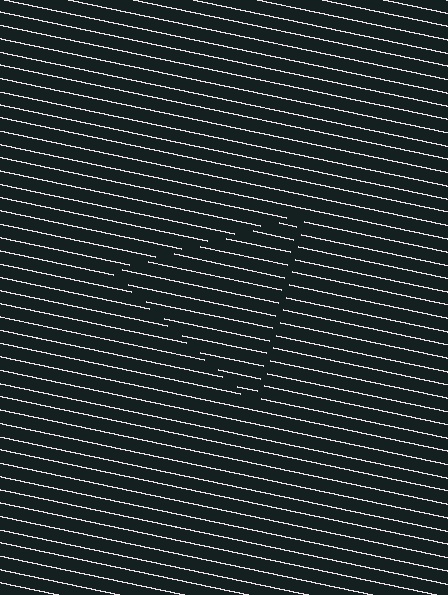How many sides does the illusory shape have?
3 sides — the line-ends trace a triangle.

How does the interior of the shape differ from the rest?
The interior of the shape contains the same grating, shifted by half a period — the contour is defined by the phase discontinuity where line-ends from the inner and outer gratings abut.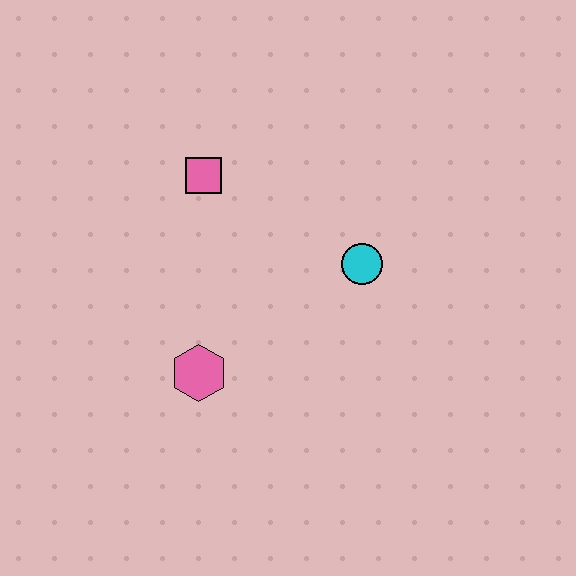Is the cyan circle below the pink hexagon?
No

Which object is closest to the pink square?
The cyan circle is closest to the pink square.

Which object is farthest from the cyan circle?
The pink hexagon is farthest from the cyan circle.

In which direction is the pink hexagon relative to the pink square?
The pink hexagon is below the pink square.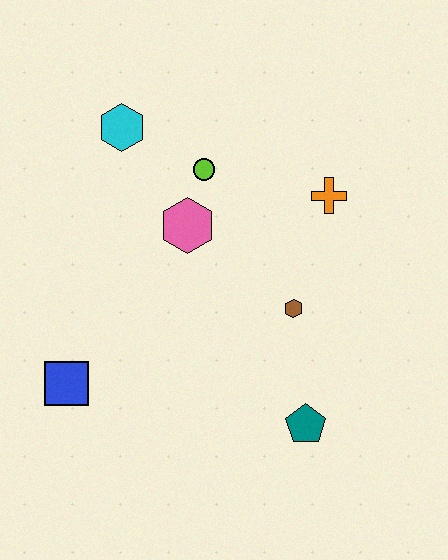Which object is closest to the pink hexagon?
The lime circle is closest to the pink hexagon.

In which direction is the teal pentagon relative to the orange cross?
The teal pentagon is below the orange cross.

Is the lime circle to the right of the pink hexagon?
Yes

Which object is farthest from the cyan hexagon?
The teal pentagon is farthest from the cyan hexagon.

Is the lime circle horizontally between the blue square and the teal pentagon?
Yes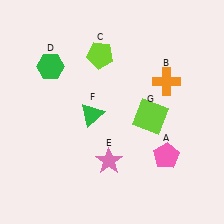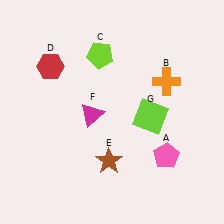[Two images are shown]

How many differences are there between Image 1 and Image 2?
There are 3 differences between the two images.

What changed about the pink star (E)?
In Image 1, E is pink. In Image 2, it changed to brown.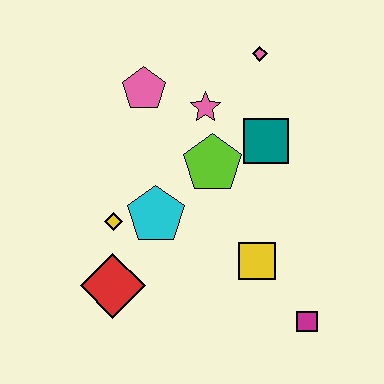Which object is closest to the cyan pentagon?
The yellow diamond is closest to the cyan pentagon.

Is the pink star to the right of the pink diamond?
No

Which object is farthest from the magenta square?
The pink pentagon is farthest from the magenta square.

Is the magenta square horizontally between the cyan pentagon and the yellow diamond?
No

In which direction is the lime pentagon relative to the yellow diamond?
The lime pentagon is to the right of the yellow diamond.